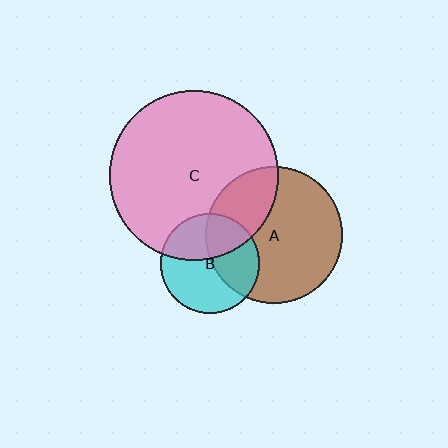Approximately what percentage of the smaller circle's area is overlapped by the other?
Approximately 40%.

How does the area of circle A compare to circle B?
Approximately 1.9 times.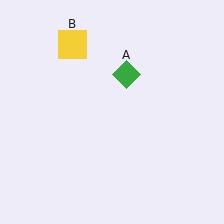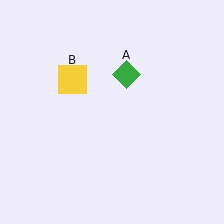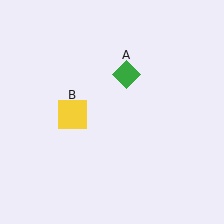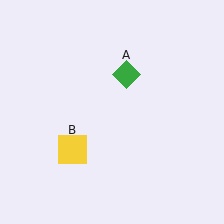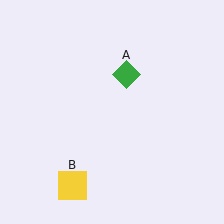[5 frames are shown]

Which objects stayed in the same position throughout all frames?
Green diamond (object A) remained stationary.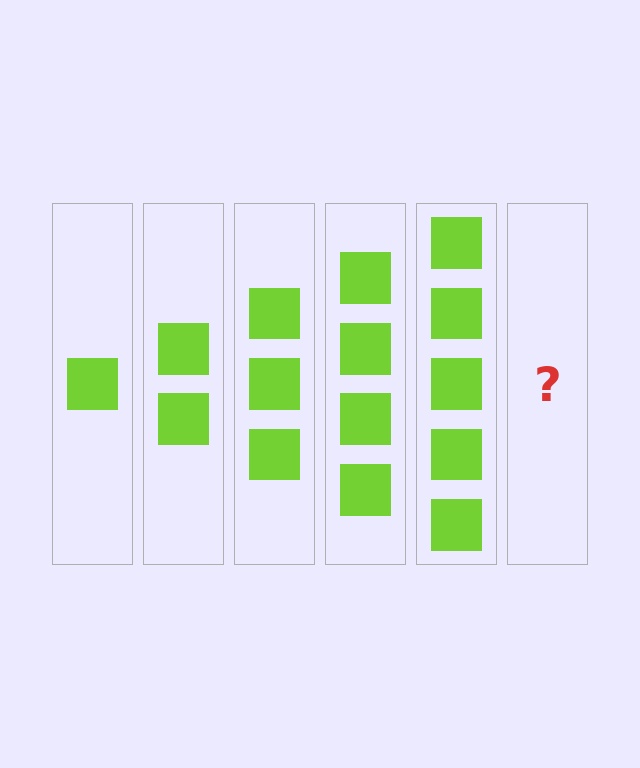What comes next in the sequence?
The next element should be 6 squares.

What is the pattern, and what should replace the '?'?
The pattern is that each step adds one more square. The '?' should be 6 squares.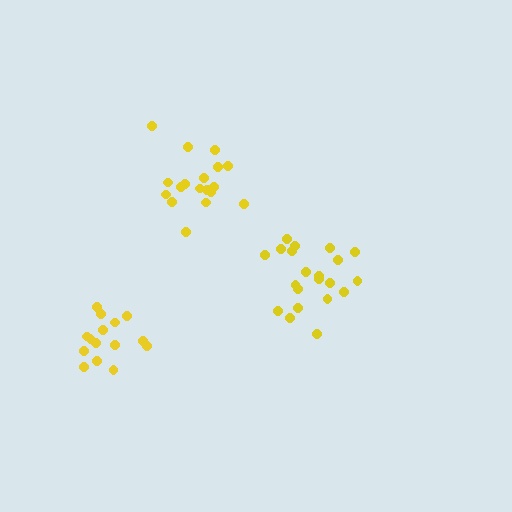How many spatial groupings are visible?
There are 3 spatial groupings.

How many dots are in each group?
Group 1: 15 dots, Group 2: 21 dots, Group 3: 18 dots (54 total).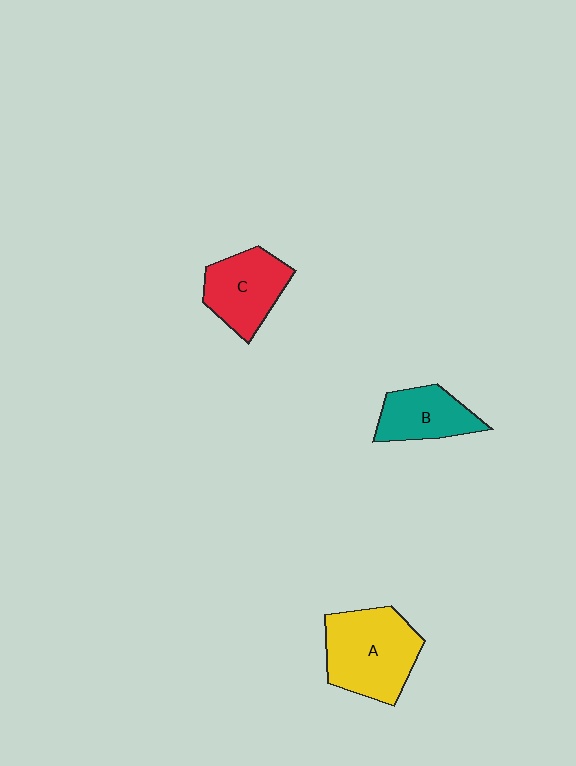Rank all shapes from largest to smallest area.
From largest to smallest: A (yellow), C (red), B (teal).